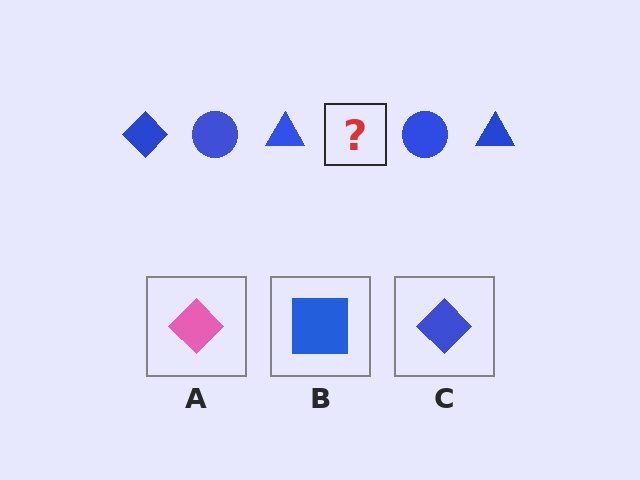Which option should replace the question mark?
Option C.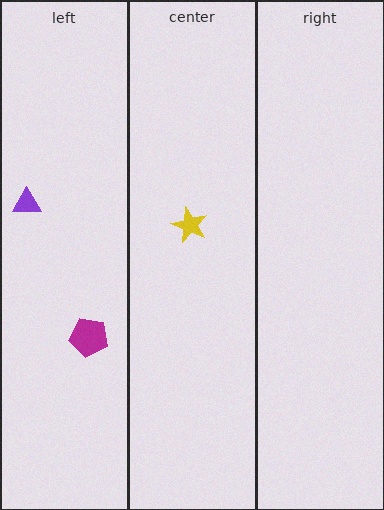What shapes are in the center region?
The yellow star.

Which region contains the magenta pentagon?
The left region.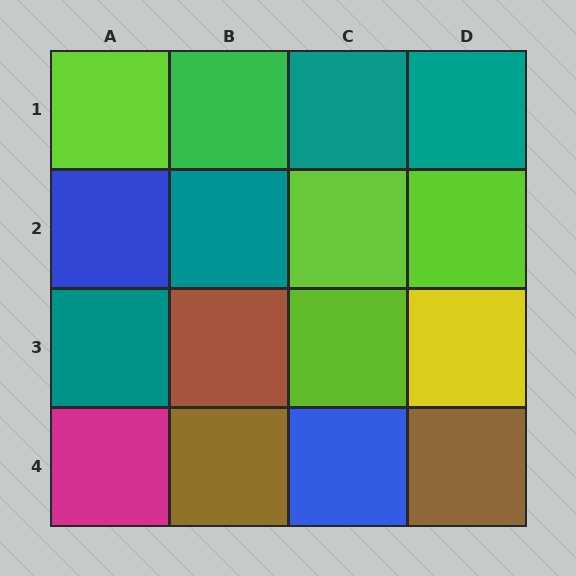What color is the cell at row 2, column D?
Lime.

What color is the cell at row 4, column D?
Brown.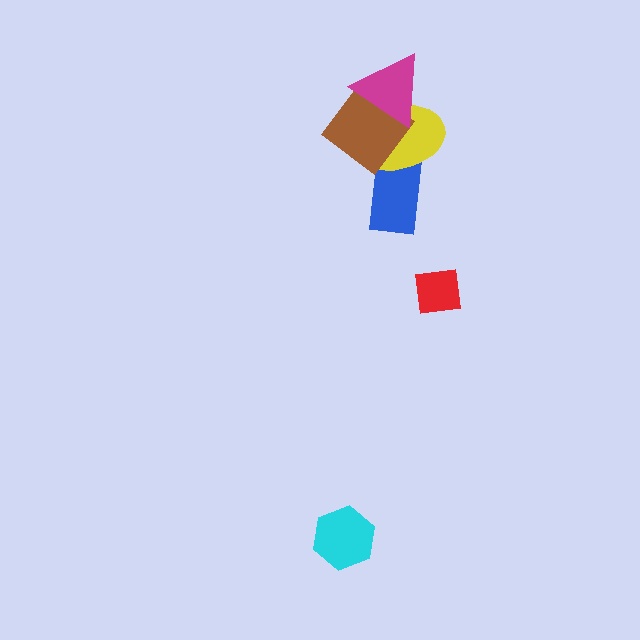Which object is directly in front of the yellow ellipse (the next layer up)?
The brown diamond is directly in front of the yellow ellipse.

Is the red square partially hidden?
No, no other shape covers it.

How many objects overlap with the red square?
0 objects overlap with the red square.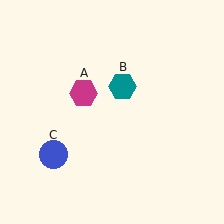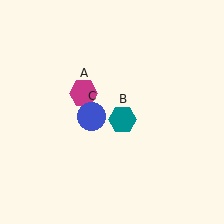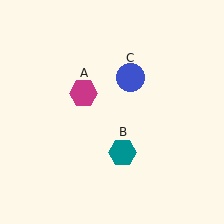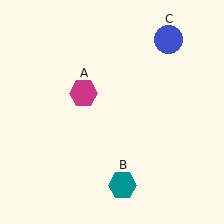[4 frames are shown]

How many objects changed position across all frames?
2 objects changed position: teal hexagon (object B), blue circle (object C).